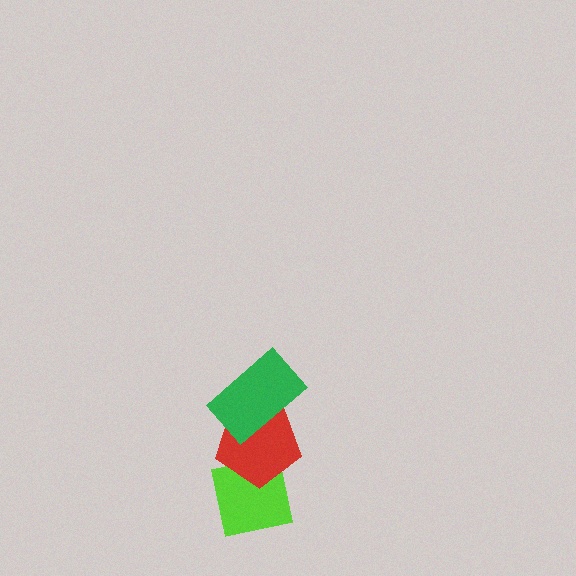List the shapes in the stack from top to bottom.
From top to bottom: the green rectangle, the red pentagon, the lime square.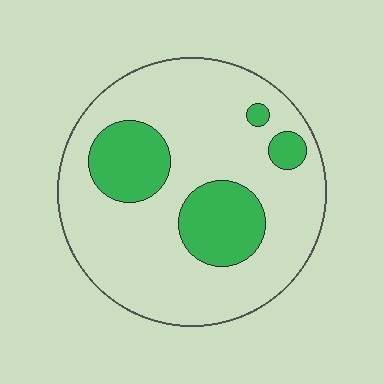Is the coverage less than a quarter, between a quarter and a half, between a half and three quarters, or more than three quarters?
Less than a quarter.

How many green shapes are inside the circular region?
4.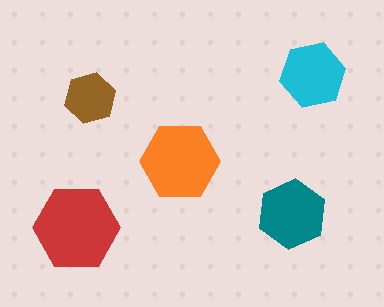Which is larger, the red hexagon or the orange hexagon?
The red one.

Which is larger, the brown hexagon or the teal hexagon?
The teal one.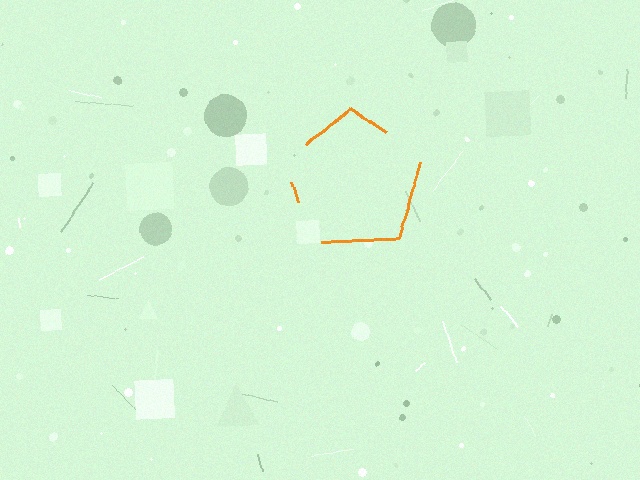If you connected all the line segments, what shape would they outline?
They would outline a pentagon.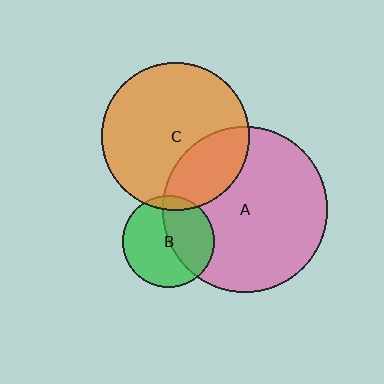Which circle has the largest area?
Circle A (pink).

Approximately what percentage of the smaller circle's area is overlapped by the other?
Approximately 45%.